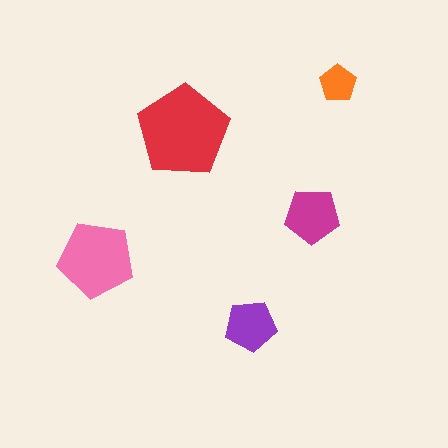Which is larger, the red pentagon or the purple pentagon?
The red one.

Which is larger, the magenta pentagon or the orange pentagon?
The magenta one.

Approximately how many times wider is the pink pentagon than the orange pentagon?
About 2 times wider.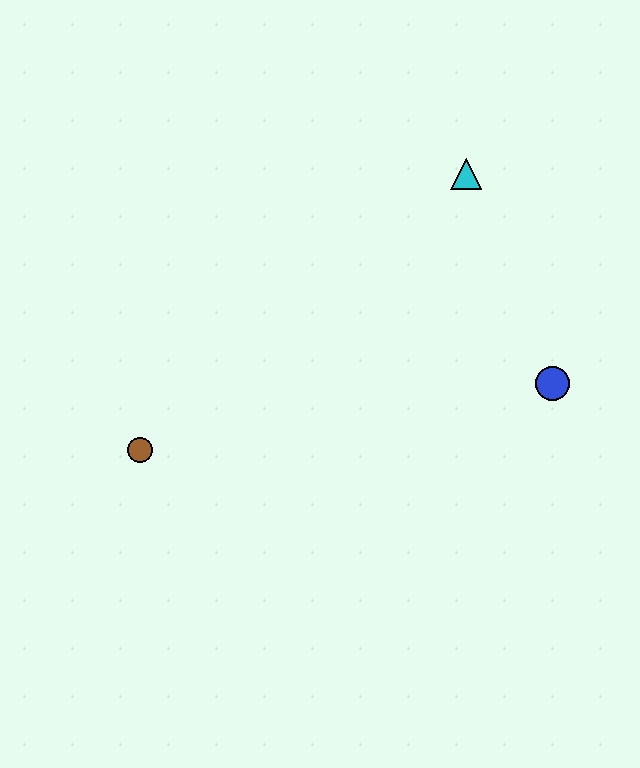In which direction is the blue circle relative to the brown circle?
The blue circle is to the right of the brown circle.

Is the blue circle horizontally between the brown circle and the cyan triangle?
No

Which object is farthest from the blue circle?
The brown circle is farthest from the blue circle.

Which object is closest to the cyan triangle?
The blue circle is closest to the cyan triangle.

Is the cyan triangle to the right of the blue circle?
No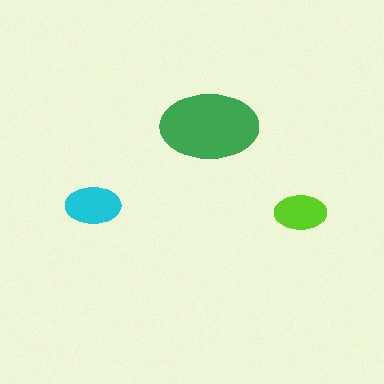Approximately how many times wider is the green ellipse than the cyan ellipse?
About 2 times wider.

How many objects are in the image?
There are 3 objects in the image.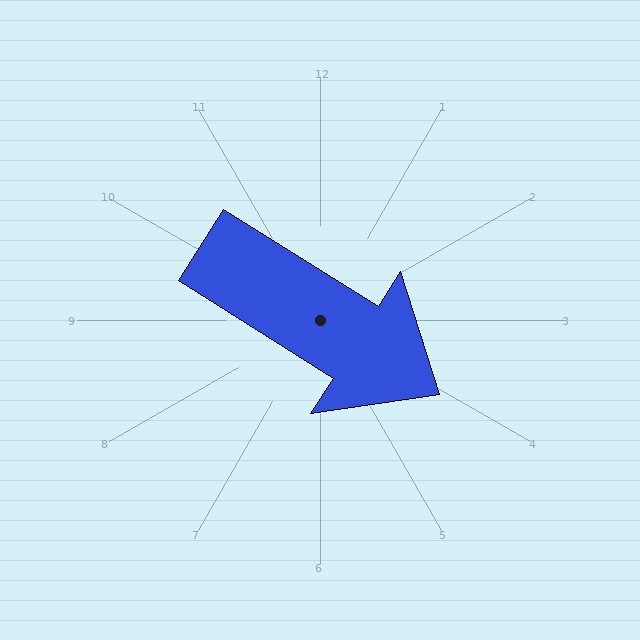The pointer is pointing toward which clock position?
Roughly 4 o'clock.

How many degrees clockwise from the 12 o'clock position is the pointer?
Approximately 122 degrees.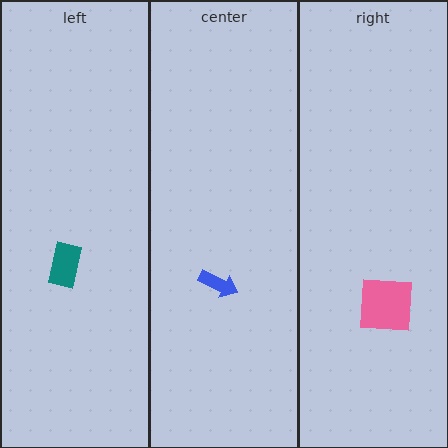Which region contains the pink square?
The right region.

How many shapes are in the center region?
1.